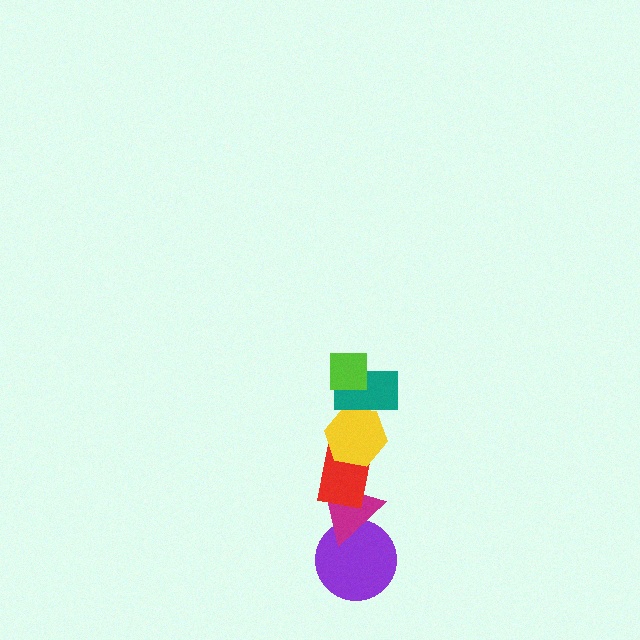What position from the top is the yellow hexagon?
The yellow hexagon is 3rd from the top.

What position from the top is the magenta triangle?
The magenta triangle is 5th from the top.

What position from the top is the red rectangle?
The red rectangle is 4th from the top.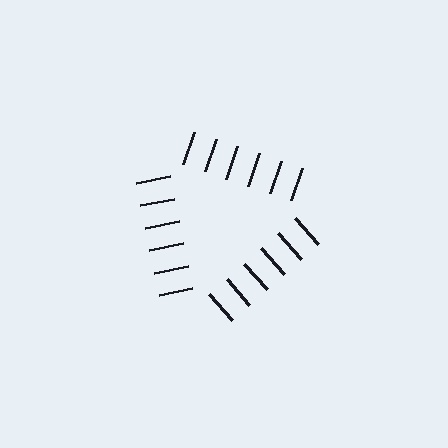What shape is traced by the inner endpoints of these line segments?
An illusory triangle — the line segments terminate on its edges but no continuous stroke is drawn.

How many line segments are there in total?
18 — 6 along each of the 3 edges.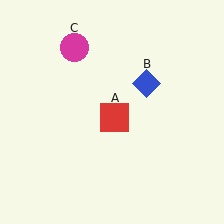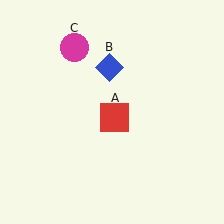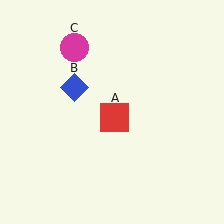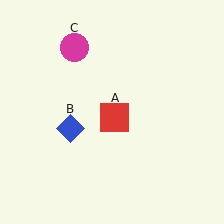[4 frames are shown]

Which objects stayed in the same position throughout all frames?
Red square (object A) and magenta circle (object C) remained stationary.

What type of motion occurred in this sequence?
The blue diamond (object B) rotated counterclockwise around the center of the scene.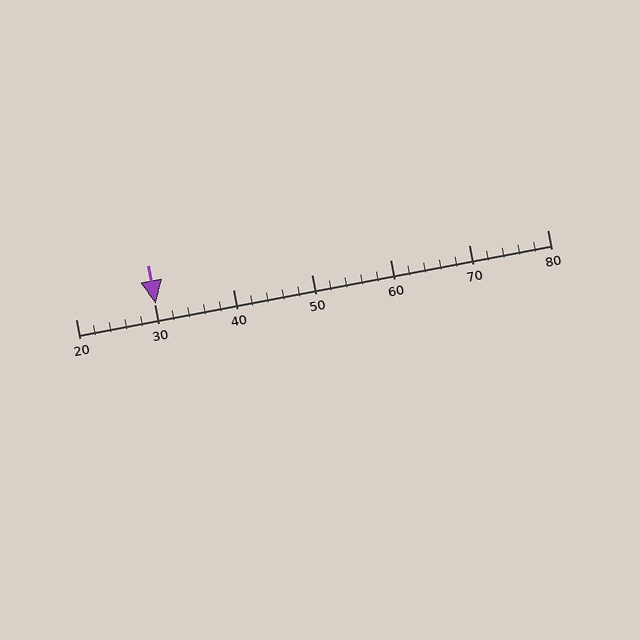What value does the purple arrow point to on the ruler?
The purple arrow points to approximately 30.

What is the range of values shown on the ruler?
The ruler shows values from 20 to 80.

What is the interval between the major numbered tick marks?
The major tick marks are spaced 10 units apart.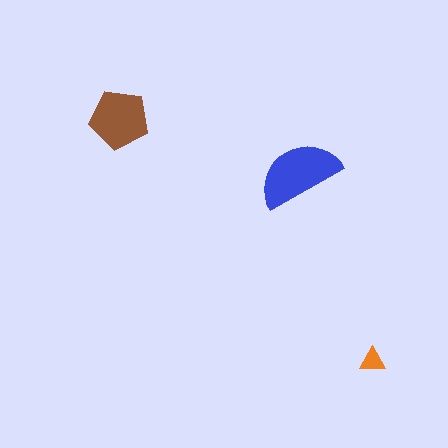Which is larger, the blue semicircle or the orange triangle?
The blue semicircle.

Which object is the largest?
The blue semicircle.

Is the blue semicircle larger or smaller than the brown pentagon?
Larger.